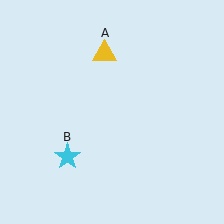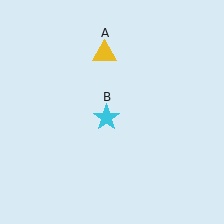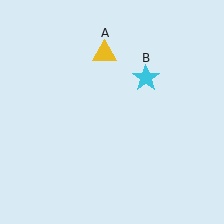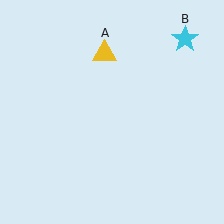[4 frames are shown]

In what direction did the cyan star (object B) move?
The cyan star (object B) moved up and to the right.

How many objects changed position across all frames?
1 object changed position: cyan star (object B).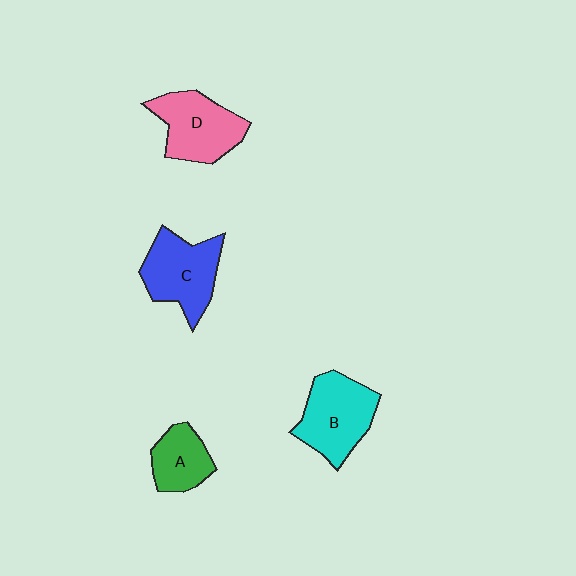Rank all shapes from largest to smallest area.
From largest to smallest: B (cyan), C (blue), D (pink), A (green).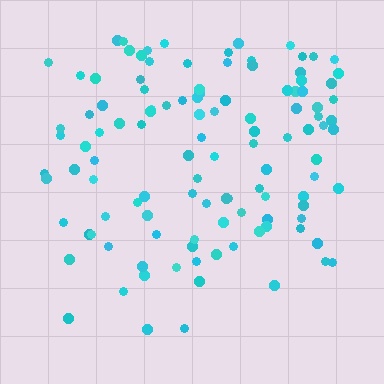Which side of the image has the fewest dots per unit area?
The bottom.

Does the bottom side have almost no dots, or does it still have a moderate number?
Still a moderate number, just noticeably fewer than the top.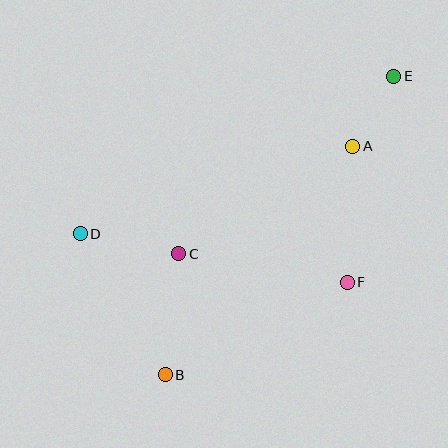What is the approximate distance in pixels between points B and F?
The distance between B and F is approximately 204 pixels.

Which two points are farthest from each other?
Points B and E are farthest from each other.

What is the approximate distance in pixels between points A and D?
The distance between A and D is approximately 287 pixels.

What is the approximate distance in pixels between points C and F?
The distance between C and F is approximately 171 pixels.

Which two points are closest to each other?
Points A and E are closest to each other.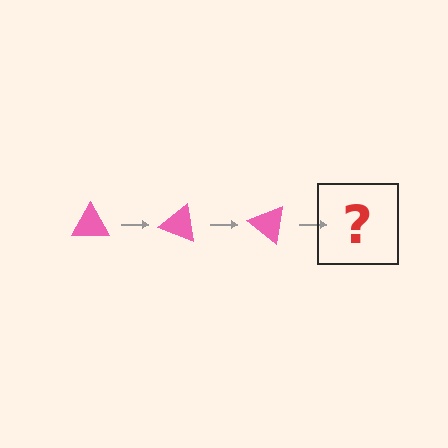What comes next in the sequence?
The next element should be a pink triangle rotated 60 degrees.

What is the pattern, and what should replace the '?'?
The pattern is that the triangle rotates 20 degrees each step. The '?' should be a pink triangle rotated 60 degrees.